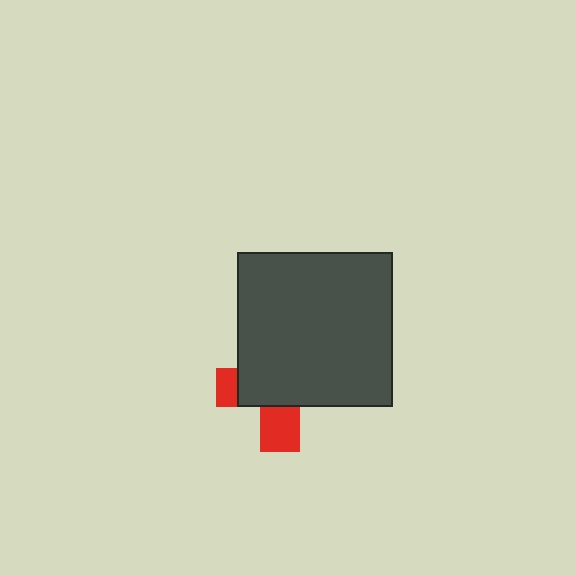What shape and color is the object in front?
The object in front is a dark gray square.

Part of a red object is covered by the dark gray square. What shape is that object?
It is a cross.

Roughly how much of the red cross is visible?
A small part of it is visible (roughly 31%).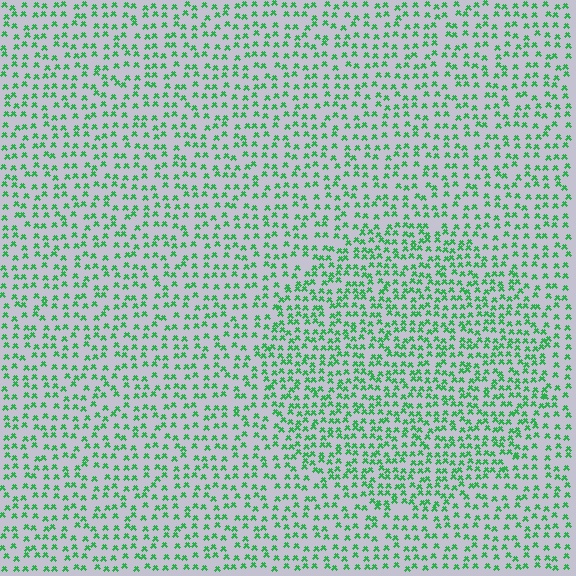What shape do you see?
I see a circle.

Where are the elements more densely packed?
The elements are more densely packed inside the circle boundary.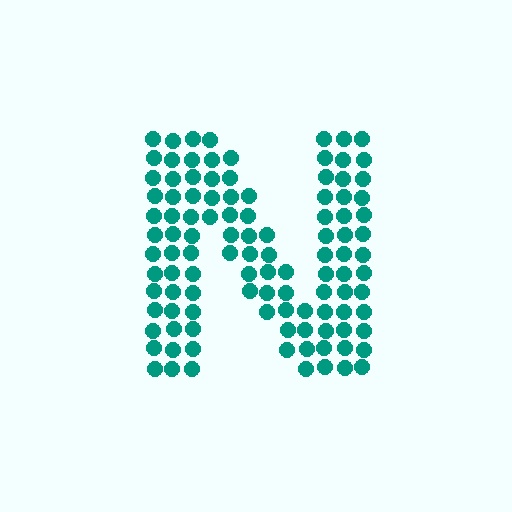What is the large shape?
The large shape is the letter N.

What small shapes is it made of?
It is made of small circles.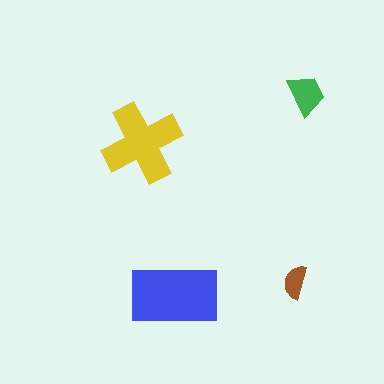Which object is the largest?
The blue rectangle.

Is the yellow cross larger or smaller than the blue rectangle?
Smaller.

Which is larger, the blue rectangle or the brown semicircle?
The blue rectangle.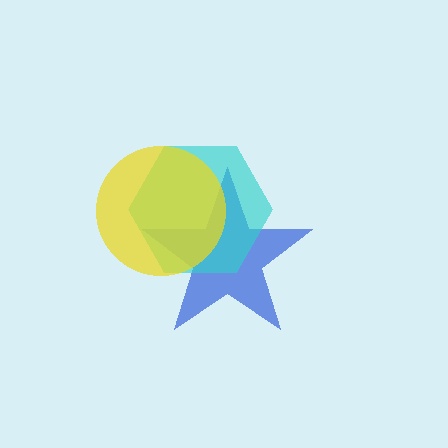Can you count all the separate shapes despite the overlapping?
Yes, there are 3 separate shapes.